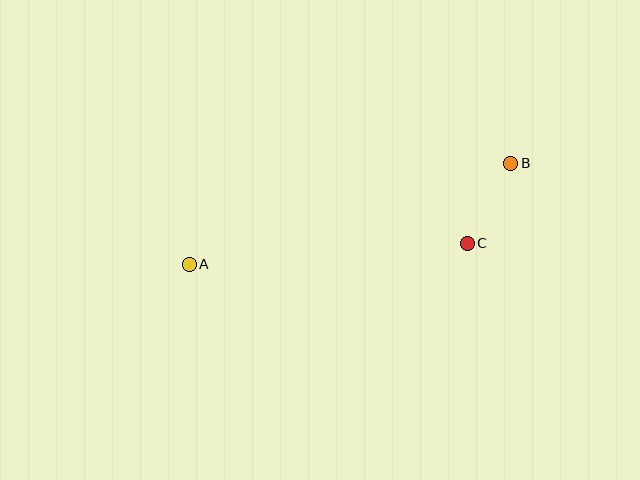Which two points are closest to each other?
Points B and C are closest to each other.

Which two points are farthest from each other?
Points A and B are farthest from each other.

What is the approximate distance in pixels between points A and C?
The distance between A and C is approximately 279 pixels.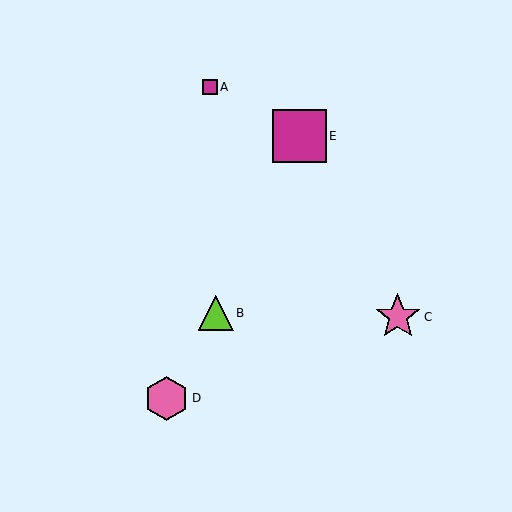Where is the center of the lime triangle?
The center of the lime triangle is at (216, 313).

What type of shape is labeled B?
Shape B is a lime triangle.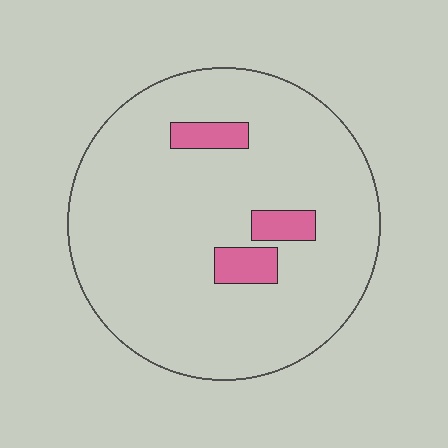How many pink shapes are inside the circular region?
3.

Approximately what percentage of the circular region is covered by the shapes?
Approximately 10%.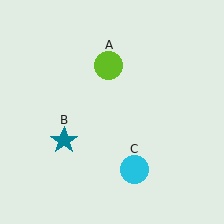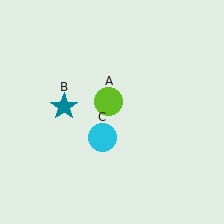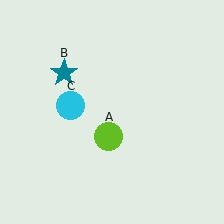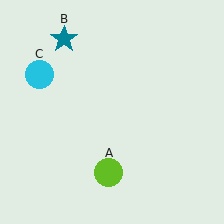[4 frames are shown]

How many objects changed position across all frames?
3 objects changed position: lime circle (object A), teal star (object B), cyan circle (object C).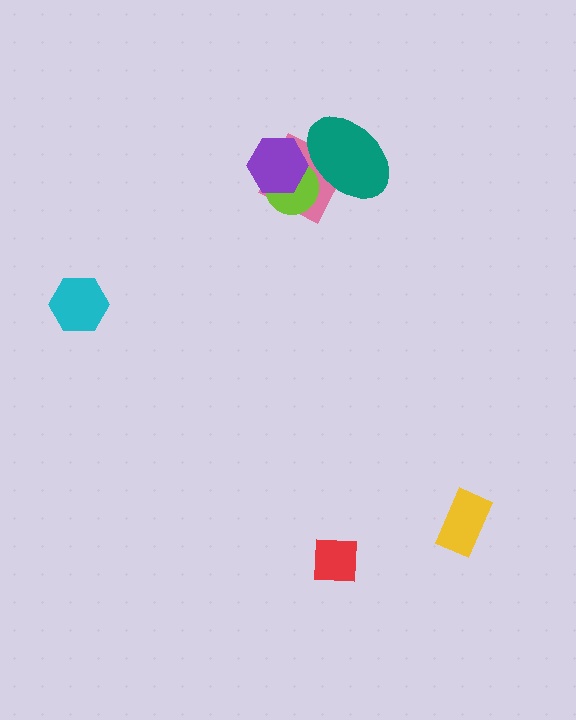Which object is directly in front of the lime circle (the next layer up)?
The purple hexagon is directly in front of the lime circle.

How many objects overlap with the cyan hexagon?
0 objects overlap with the cyan hexagon.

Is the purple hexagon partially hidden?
Yes, it is partially covered by another shape.